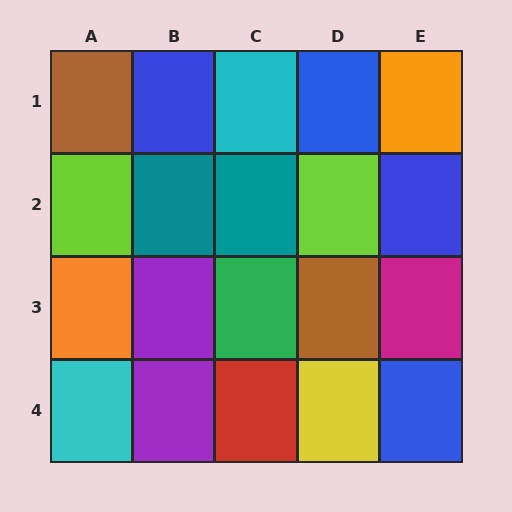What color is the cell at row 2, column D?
Lime.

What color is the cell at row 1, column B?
Blue.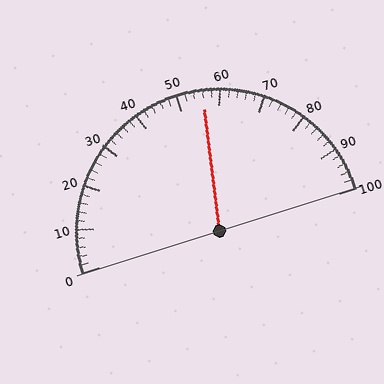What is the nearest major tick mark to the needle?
The nearest major tick mark is 60.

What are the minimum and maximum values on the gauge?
The gauge ranges from 0 to 100.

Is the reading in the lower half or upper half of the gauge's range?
The reading is in the upper half of the range (0 to 100).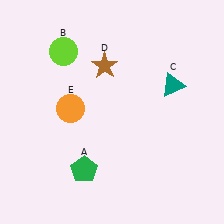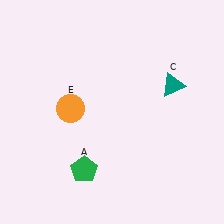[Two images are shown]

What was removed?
The lime circle (B), the brown star (D) were removed in Image 2.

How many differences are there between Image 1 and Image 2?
There are 2 differences between the two images.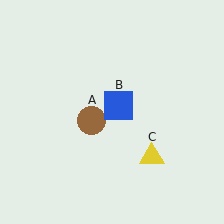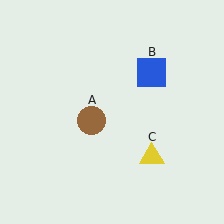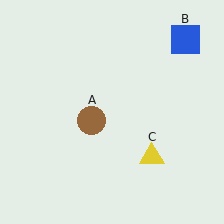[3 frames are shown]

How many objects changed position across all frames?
1 object changed position: blue square (object B).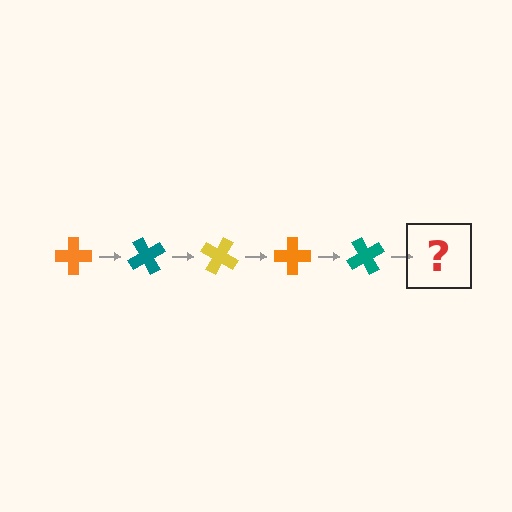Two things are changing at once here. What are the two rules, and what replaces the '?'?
The two rules are that it rotates 60 degrees each step and the color cycles through orange, teal, and yellow. The '?' should be a yellow cross, rotated 300 degrees from the start.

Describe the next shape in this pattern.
It should be a yellow cross, rotated 300 degrees from the start.